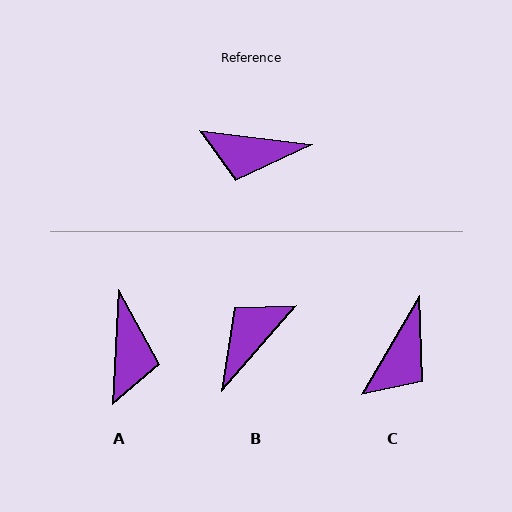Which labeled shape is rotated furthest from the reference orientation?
B, about 124 degrees away.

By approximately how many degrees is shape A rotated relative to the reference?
Approximately 94 degrees counter-clockwise.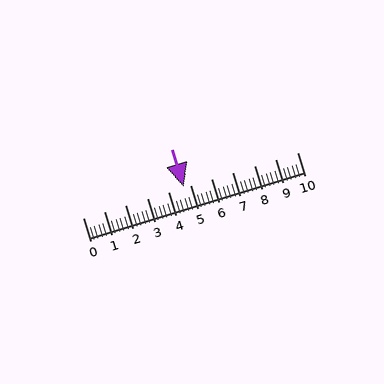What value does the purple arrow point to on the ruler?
The purple arrow points to approximately 4.7.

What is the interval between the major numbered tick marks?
The major tick marks are spaced 1 units apart.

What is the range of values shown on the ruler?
The ruler shows values from 0 to 10.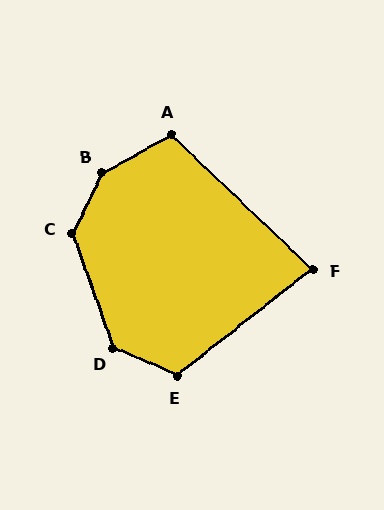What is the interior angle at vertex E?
Approximately 118 degrees (obtuse).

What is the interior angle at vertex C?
Approximately 134 degrees (obtuse).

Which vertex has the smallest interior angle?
F, at approximately 82 degrees.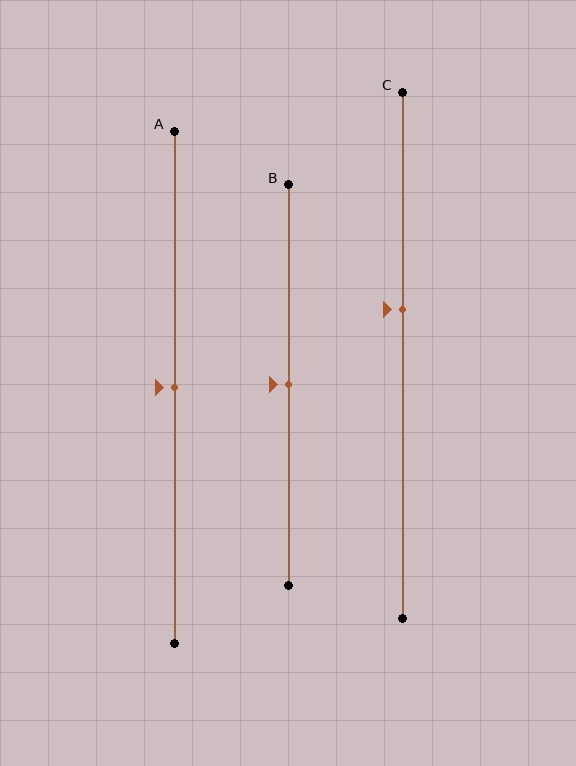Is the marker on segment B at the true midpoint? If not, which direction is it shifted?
Yes, the marker on segment B is at the true midpoint.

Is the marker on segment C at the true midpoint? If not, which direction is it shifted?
No, the marker on segment C is shifted upward by about 9% of the segment length.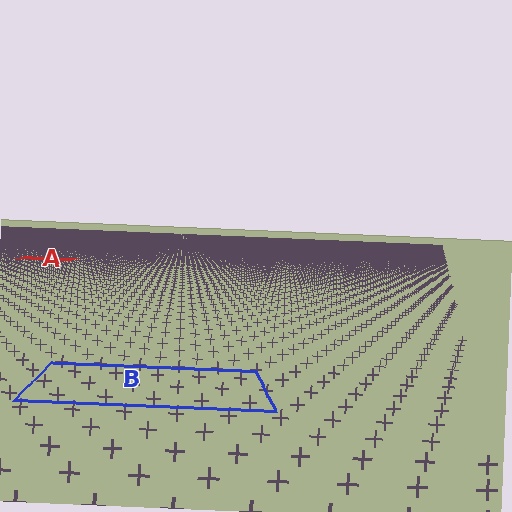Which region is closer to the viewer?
Region B is closer. The texture elements there are larger and more spread out.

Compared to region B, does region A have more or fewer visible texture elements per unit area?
Region A has more texture elements per unit area — they are packed more densely because it is farther away.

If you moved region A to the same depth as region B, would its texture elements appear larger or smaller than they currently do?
They would appear larger. At a closer depth, the same texture elements are projected at a bigger on-screen size.